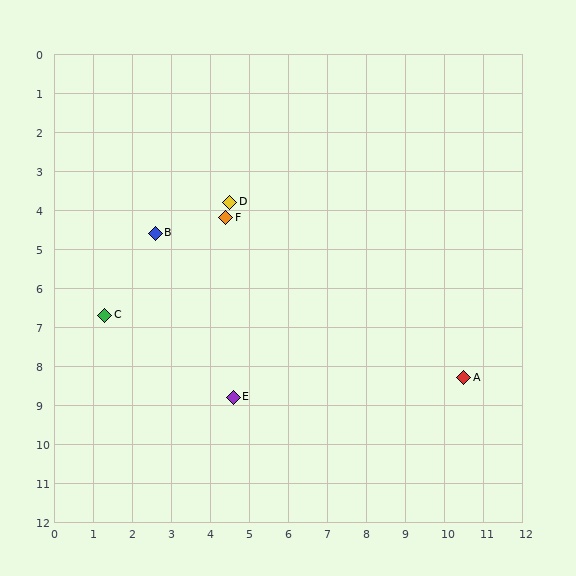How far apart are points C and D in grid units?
Points C and D are about 4.3 grid units apart.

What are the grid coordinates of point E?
Point E is at approximately (4.6, 8.8).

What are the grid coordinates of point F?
Point F is at approximately (4.4, 4.2).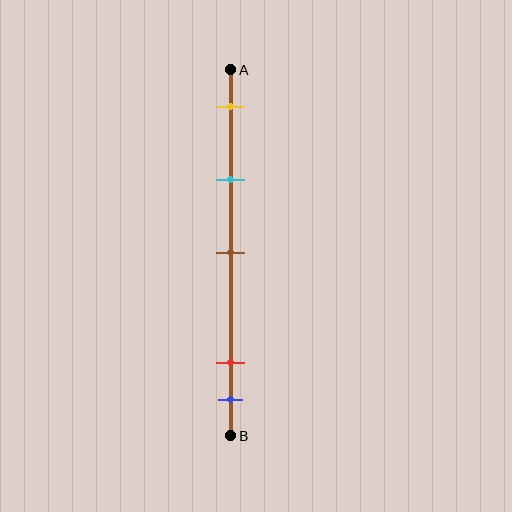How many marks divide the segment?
There are 5 marks dividing the segment.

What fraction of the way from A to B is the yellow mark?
The yellow mark is approximately 10% (0.1) of the way from A to B.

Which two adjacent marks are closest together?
The red and blue marks are the closest adjacent pair.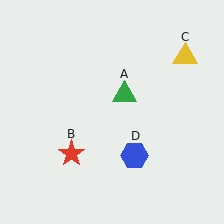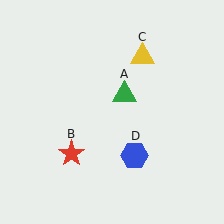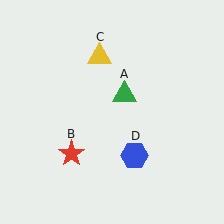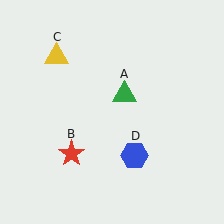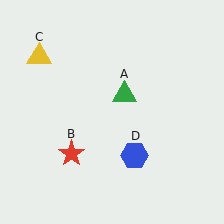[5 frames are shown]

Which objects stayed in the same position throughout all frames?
Green triangle (object A) and red star (object B) and blue hexagon (object D) remained stationary.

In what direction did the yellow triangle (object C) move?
The yellow triangle (object C) moved left.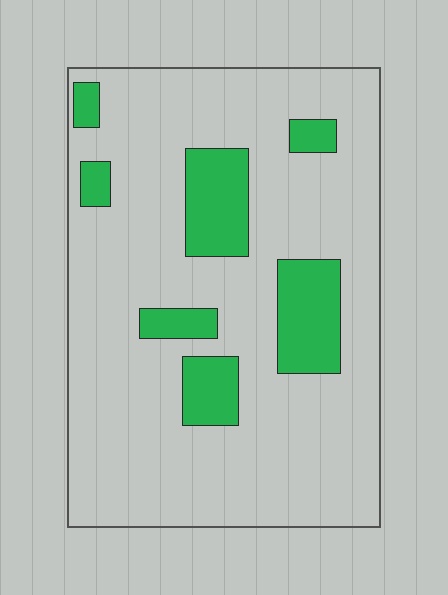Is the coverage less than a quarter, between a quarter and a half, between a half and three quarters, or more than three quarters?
Less than a quarter.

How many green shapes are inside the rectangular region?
7.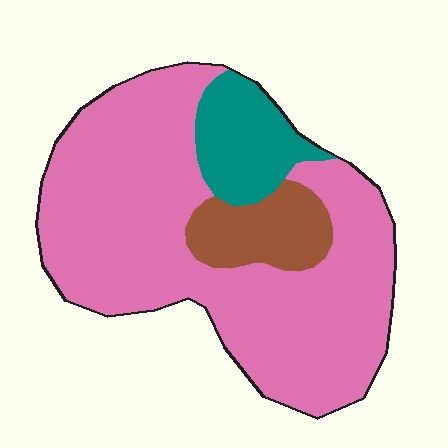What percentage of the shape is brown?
Brown takes up less than a quarter of the shape.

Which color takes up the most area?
Pink, at roughly 75%.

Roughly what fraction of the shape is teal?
Teal covers 13% of the shape.